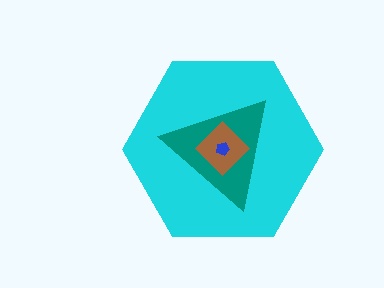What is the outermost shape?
The cyan hexagon.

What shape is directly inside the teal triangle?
The brown diamond.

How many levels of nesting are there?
4.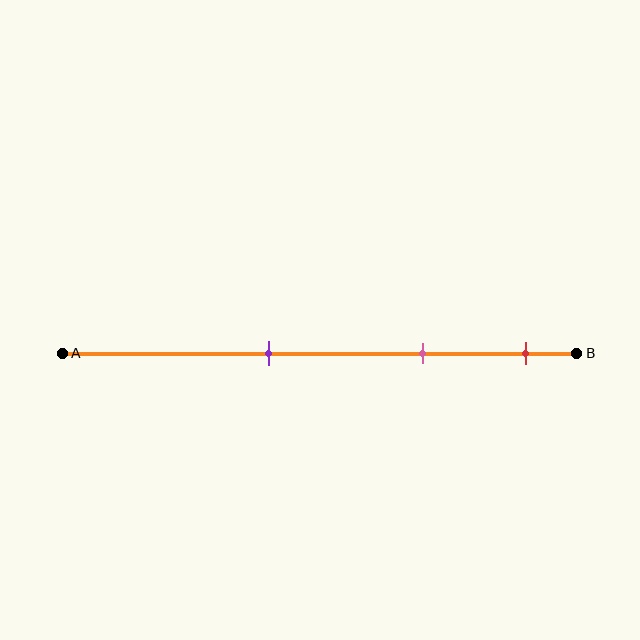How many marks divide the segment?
There are 3 marks dividing the segment.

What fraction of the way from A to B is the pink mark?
The pink mark is approximately 70% (0.7) of the way from A to B.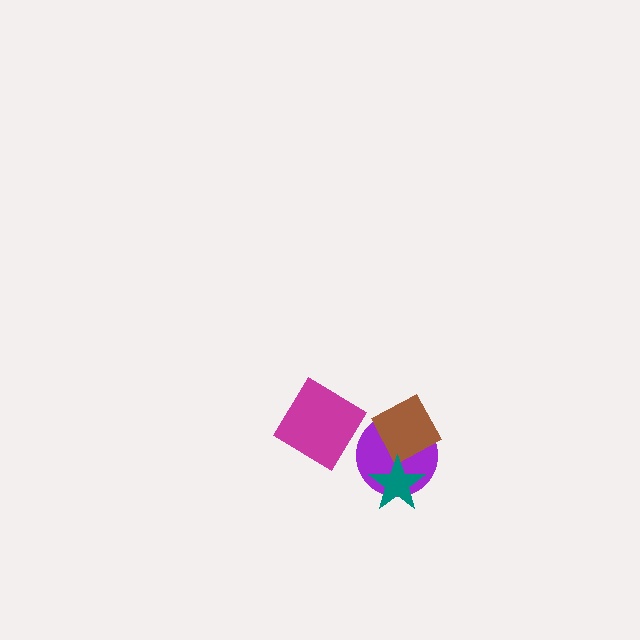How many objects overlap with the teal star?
2 objects overlap with the teal star.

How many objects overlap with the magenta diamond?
0 objects overlap with the magenta diamond.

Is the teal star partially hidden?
No, no other shape covers it.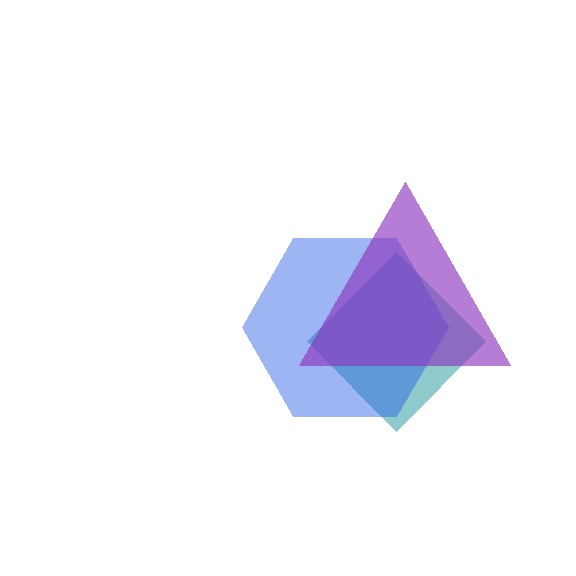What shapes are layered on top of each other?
The layered shapes are: a teal diamond, a blue hexagon, a purple triangle.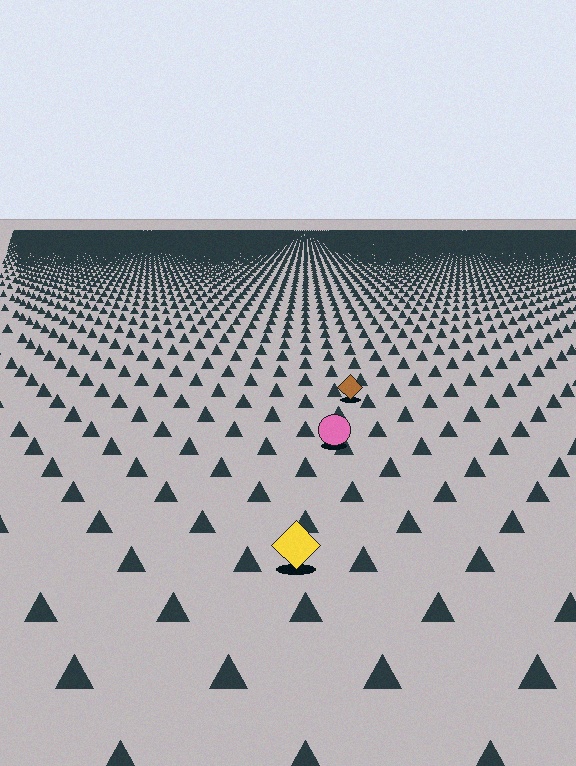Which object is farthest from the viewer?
The brown diamond is farthest from the viewer. It appears smaller and the ground texture around it is denser.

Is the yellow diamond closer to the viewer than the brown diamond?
Yes. The yellow diamond is closer — you can tell from the texture gradient: the ground texture is coarser near it.